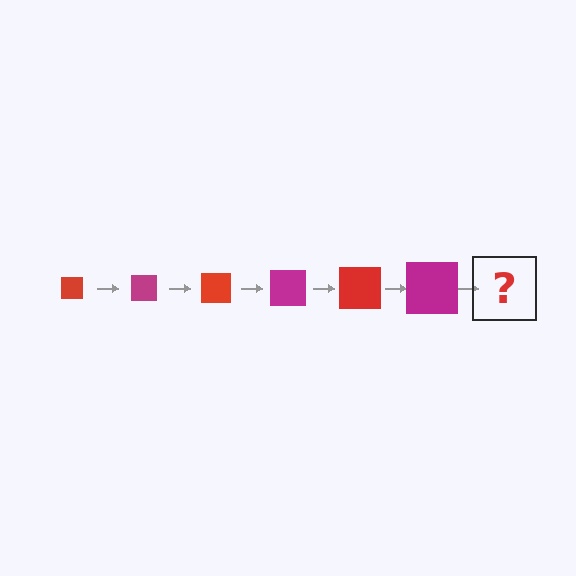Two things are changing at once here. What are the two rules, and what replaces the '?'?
The two rules are that the square grows larger each step and the color cycles through red and magenta. The '?' should be a red square, larger than the previous one.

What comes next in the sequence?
The next element should be a red square, larger than the previous one.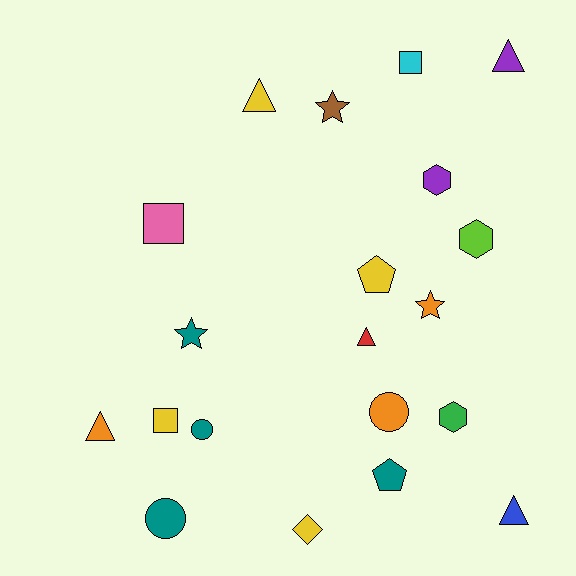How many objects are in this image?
There are 20 objects.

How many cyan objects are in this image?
There is 1 cyan object.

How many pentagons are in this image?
There are 2 pentagons.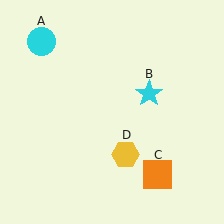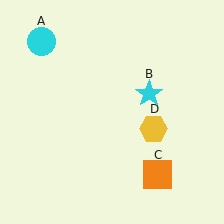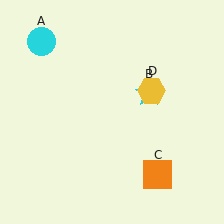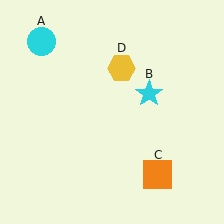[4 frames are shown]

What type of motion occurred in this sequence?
The yellow hexagon (object D) rotated counterclockwise around the center of the scene.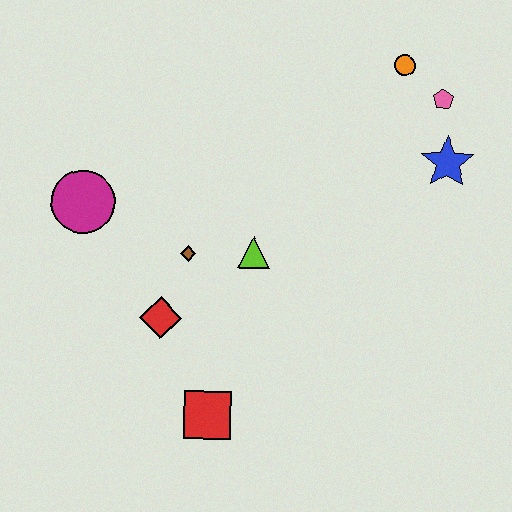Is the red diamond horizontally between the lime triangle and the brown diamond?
No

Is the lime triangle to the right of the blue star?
No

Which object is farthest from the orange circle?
The red square is farthest from the orange circle.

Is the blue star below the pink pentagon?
Yes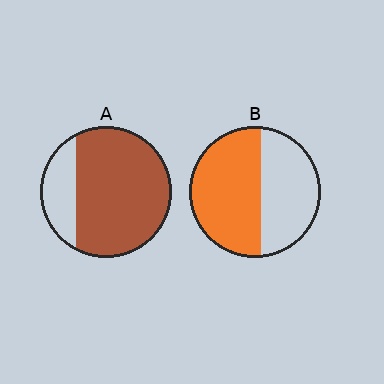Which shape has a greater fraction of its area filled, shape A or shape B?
Shape A.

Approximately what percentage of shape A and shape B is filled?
A is approximately 80% and B is approximately 55%.